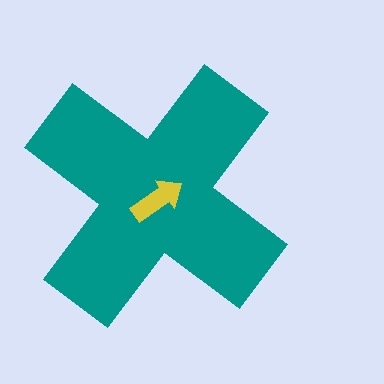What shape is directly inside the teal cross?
The yellow arrow.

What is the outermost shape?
The teal cross.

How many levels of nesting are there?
2.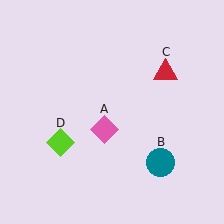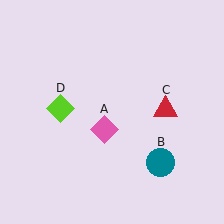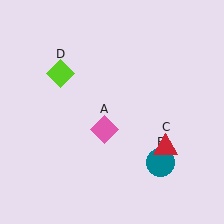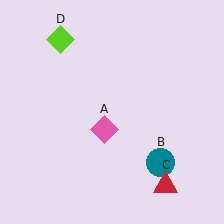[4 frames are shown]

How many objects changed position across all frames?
2 objects changed position: red triangle (object C), lime diamond (object D).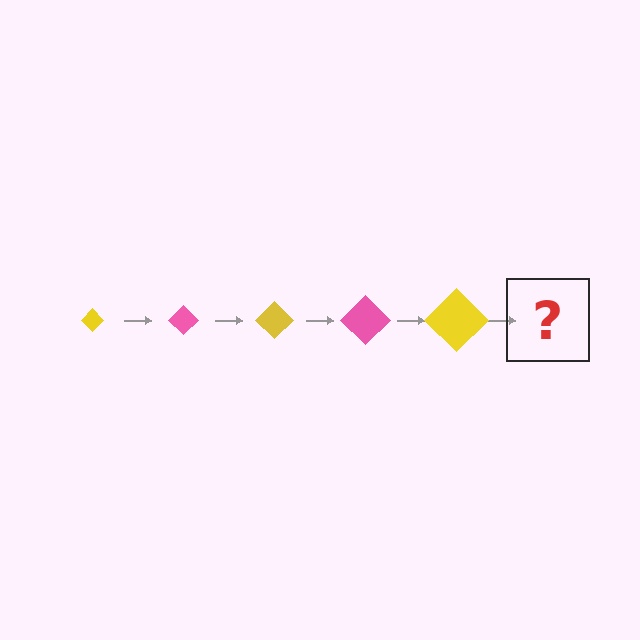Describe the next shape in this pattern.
It should be a pink diamond, larger than the previous one.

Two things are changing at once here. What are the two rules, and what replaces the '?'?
The two rules are that the diamond grows larger each step and the color cycles through yellow and pink. The '?' should be a pink diamond, larger than the previous one.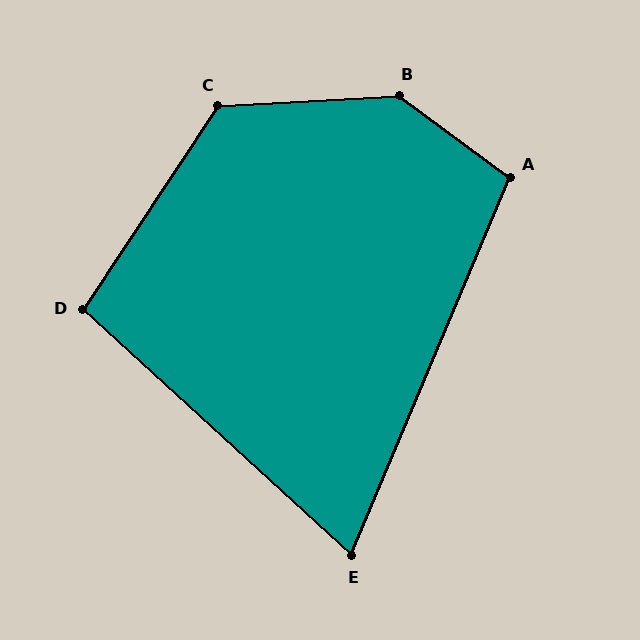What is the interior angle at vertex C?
Approximately 127 degrees (obtuse).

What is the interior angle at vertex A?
Approximately 104 degrees (obtuse).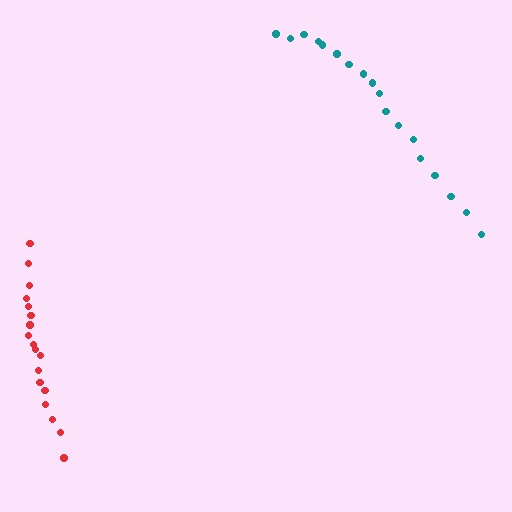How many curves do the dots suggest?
There are 2 distinct paths.